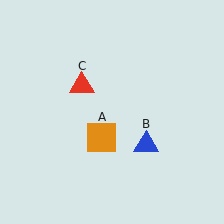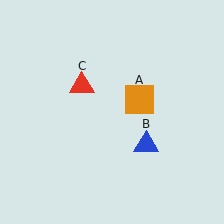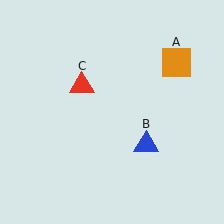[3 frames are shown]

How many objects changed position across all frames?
1 object changed position: orange square (object A).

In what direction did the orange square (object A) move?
The orange square (object A) moved up and to the right.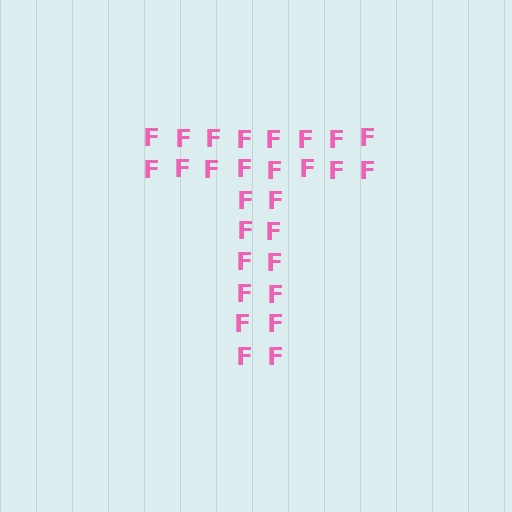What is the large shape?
The large shape is the letter T.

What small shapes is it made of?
It is made of small letter F's.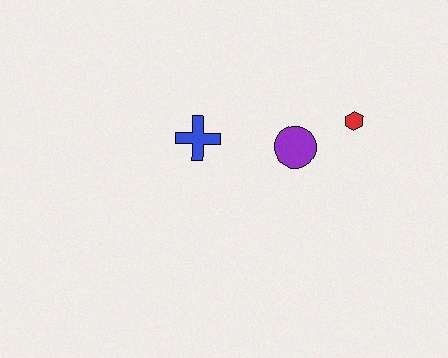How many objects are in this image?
There are 3 objects.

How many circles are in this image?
There is 1 circle.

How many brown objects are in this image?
There are no brown objects.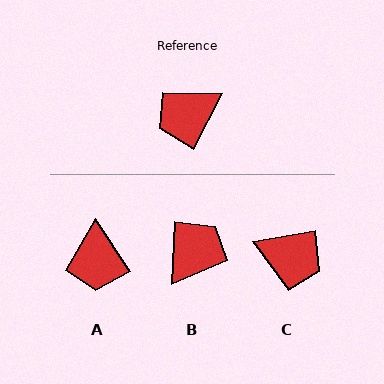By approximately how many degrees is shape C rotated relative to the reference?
Approximately 127 degrees counter-clockwise.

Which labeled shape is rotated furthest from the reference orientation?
B, about 155 degrees away.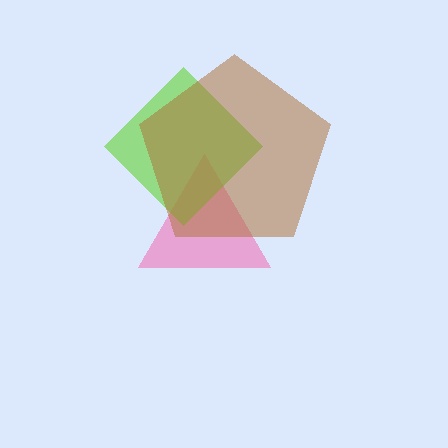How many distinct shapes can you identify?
There are 3 distinct shapes: a pink triangle, a lime diamond, a brown pentagon.